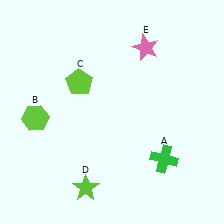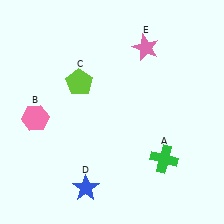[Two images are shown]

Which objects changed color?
B changed from lime to pink. D changed from lime to blue.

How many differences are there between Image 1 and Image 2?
There are 2 differences between the two images.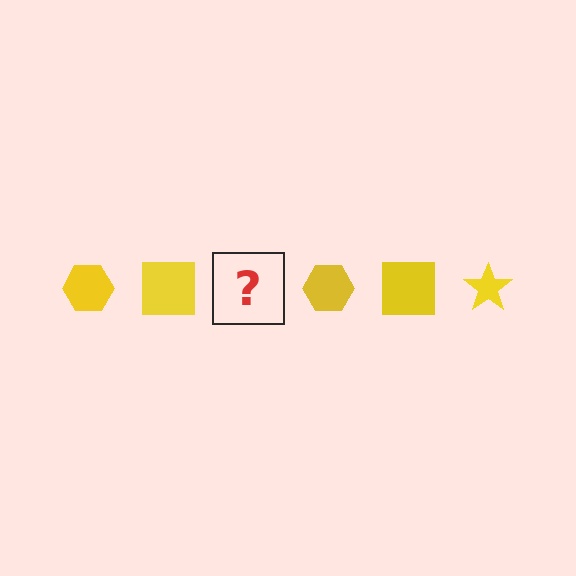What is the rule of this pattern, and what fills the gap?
The rule is that the pattern cycles through hexagon, square, star shapes in yellow. The gap should be filled with a yellow star.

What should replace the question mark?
The question mark should be replaced with a yellow star.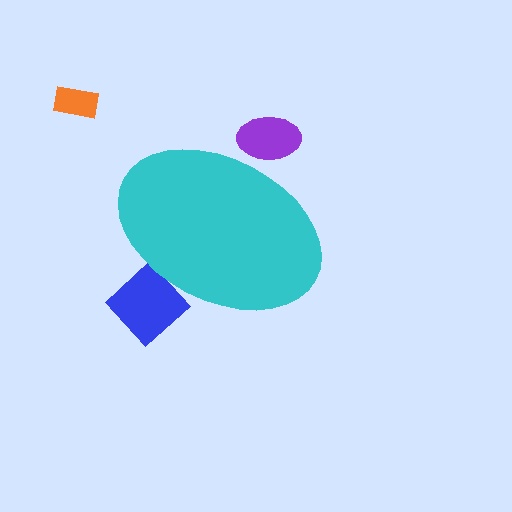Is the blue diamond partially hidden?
Yes, the blue diamond is partially hidden behind the cyan ellipse.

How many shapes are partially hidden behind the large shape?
2 shapes are partially hidden.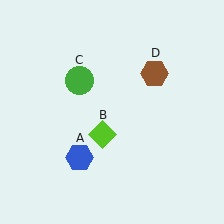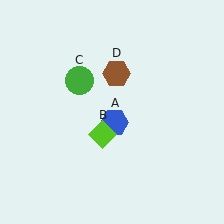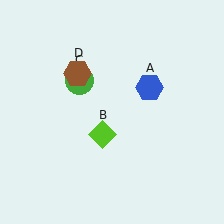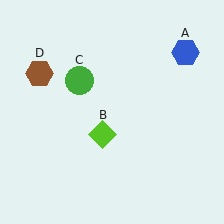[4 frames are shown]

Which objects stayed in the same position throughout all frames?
Lime diamond (object B) and green circle (object C) remained stationary.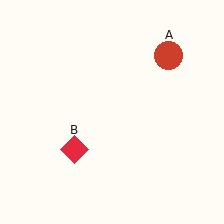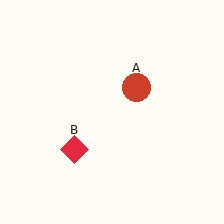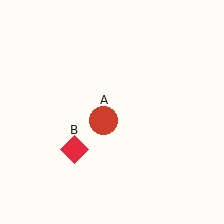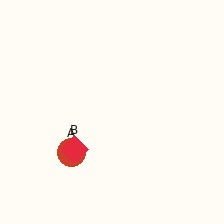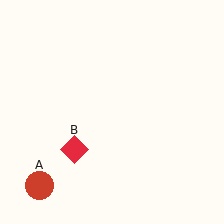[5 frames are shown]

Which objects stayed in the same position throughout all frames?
Red diamond (object B) remained stationary.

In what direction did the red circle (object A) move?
The red circle (object A) moved down and to the left.